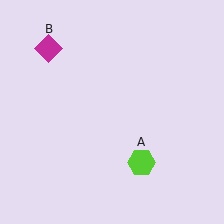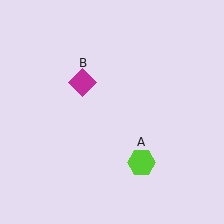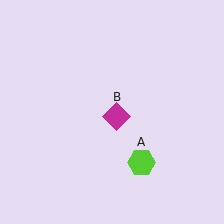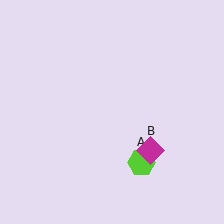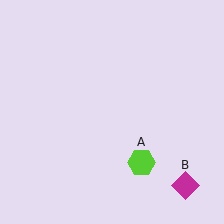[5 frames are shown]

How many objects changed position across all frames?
1 object changed position: magenta diamond (object B).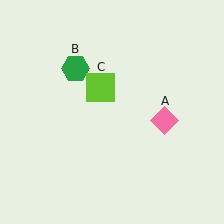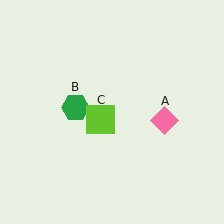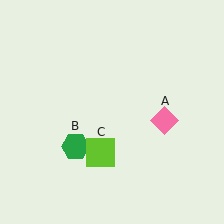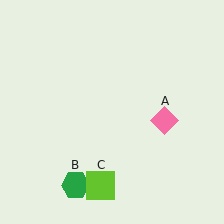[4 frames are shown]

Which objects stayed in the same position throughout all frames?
Pink diamond (object A) remained stationary.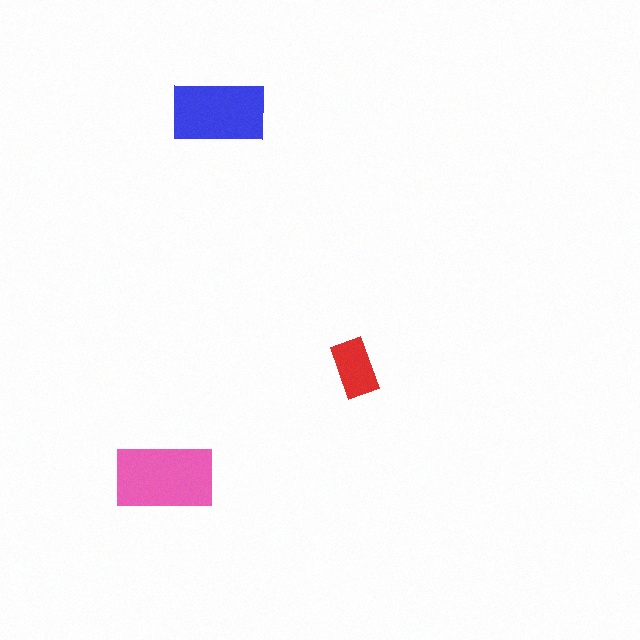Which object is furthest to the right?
The red rectangle is rightmost.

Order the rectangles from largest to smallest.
the pink one, the blue one, the red one.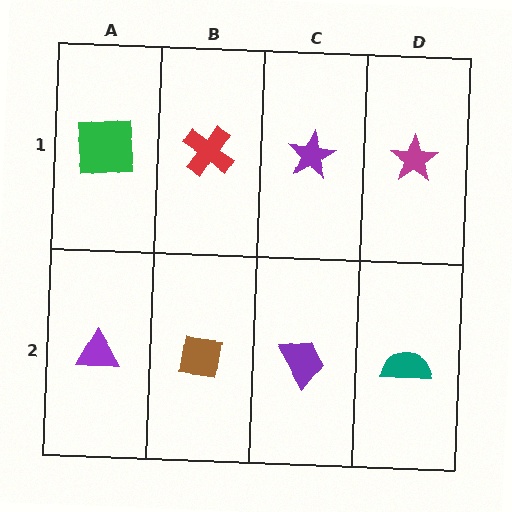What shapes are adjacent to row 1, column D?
A teal semicircle (row 2, column D), a purple star (row 1, column C).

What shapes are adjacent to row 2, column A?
A green square (row 1, column A), a brown square (row 2, column B).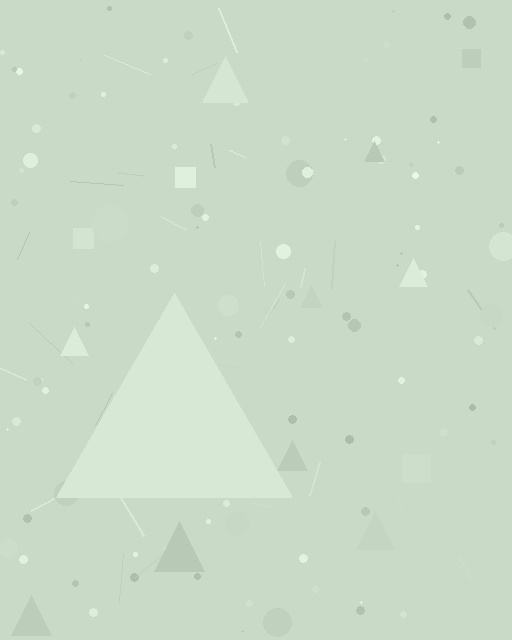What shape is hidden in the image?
A triangle is hidden in the image.